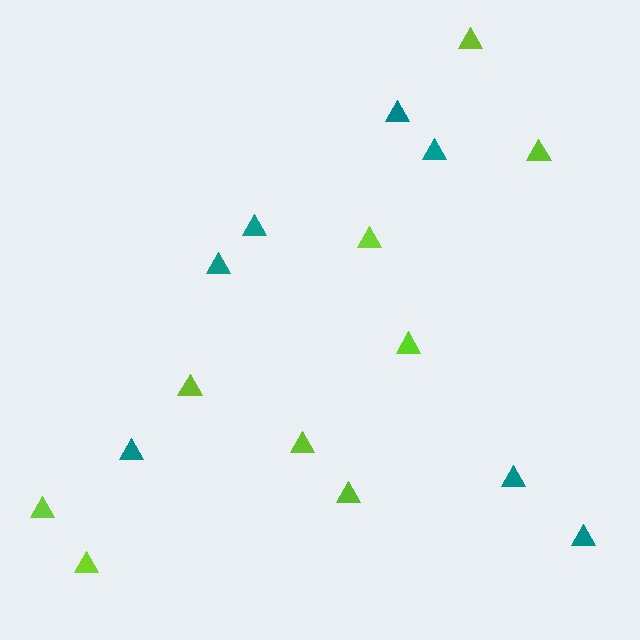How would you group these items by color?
There are 2 groups: one group of teal triangles (7) and one group of lime triangles (9).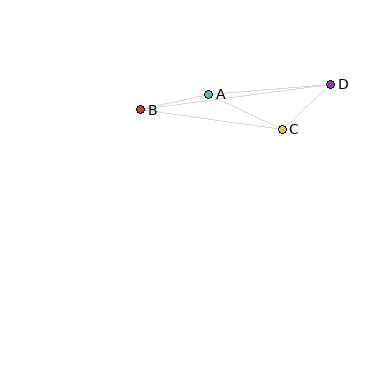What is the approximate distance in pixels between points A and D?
The distance between A and D is approximately 123 pixels.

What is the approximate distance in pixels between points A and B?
The distance between A and B is approximately 70 pixels.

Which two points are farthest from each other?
Points B and D are farthest from each other.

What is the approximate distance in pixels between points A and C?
The distance between A and C is approximately 81 pixels.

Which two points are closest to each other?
Points C and D are closest to each other.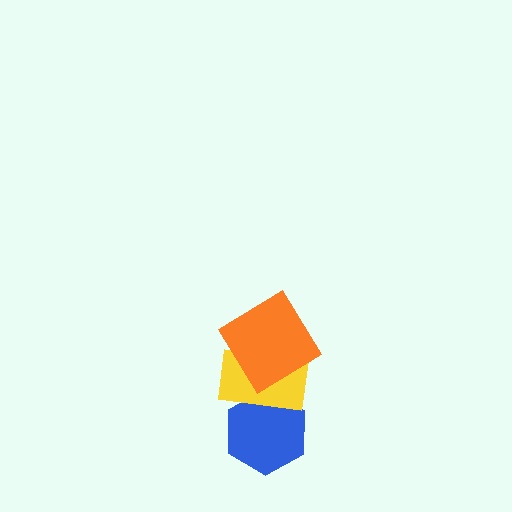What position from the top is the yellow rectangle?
The yellow rectangle is 2nd from the top.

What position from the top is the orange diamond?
The orange diamond is 1st from the top.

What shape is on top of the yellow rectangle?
The orange diamond is on top of the yellow rectangle.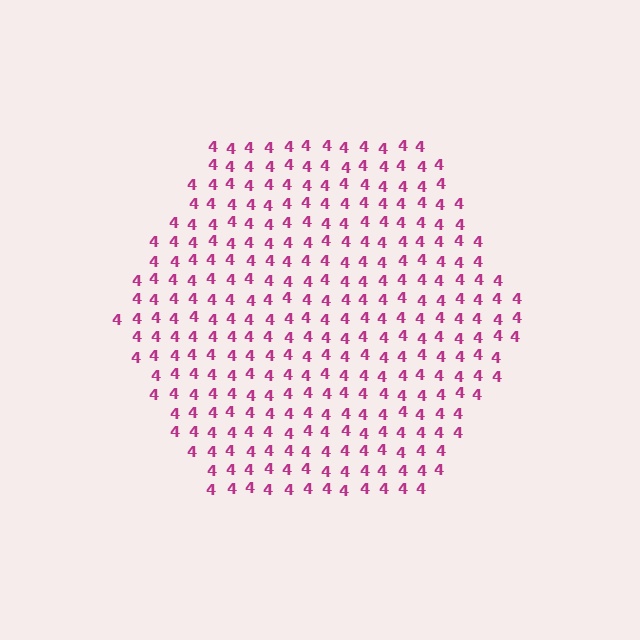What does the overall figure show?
The overall figure shows a hexagon.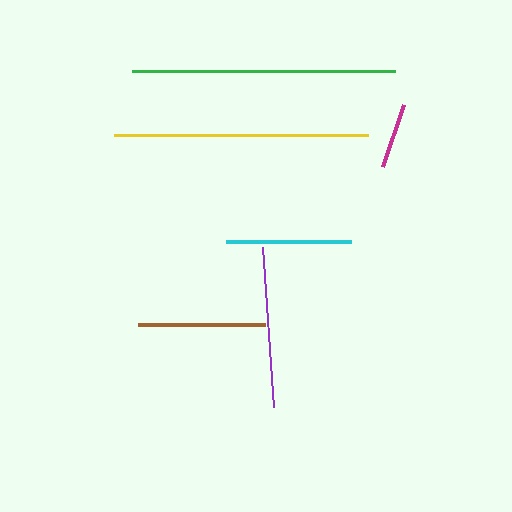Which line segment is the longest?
The green line is the longest at approximately 264 pixels.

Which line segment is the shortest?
The magenta line is the shortest at approximately 66 pixels.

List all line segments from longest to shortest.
From longest to shortest: green, yellow, purple, brown, cyan, magenta.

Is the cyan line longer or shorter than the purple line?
The purple line is longer than the cyan line.